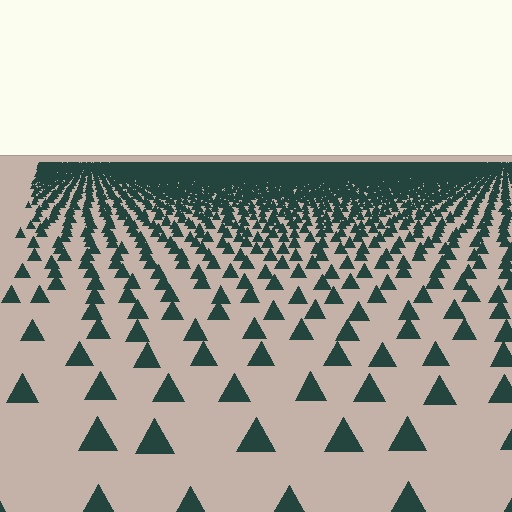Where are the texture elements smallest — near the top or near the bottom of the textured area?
Near the top.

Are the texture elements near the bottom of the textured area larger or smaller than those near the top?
Larger. Near the bottom, elements are closer to the viewer and appear at a bigger on-screen size.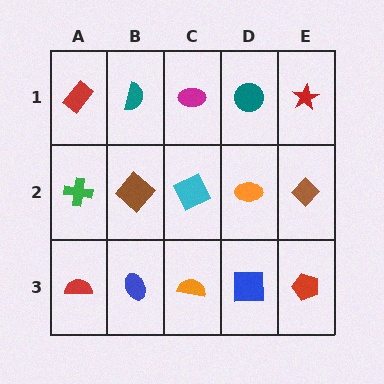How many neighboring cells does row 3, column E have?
2.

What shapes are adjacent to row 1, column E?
A brown diamond (row 2, column E), a teal circle (row 1, column D).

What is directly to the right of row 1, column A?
A teal semicircle.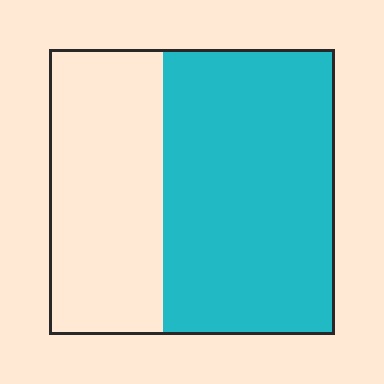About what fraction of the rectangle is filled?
About three fifths (3/5).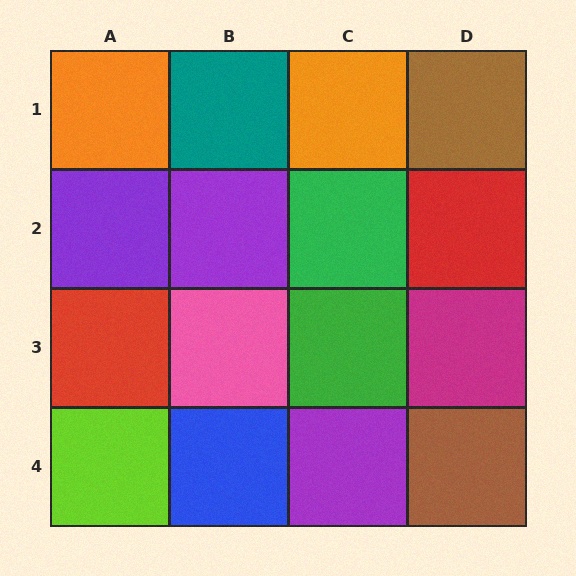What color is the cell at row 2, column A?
Purple.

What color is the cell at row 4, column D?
Brown.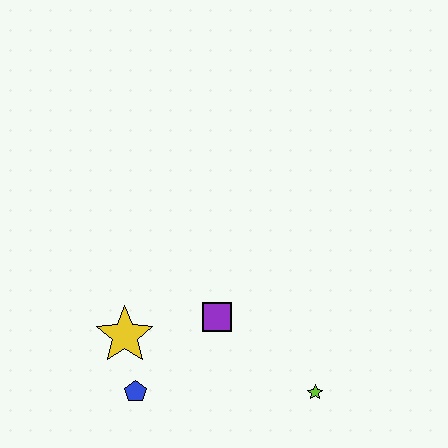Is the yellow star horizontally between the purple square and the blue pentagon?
No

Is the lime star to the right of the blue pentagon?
Yes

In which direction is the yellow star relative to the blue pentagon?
The yellow star is above the blue pentagon.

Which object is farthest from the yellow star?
The lime star is farthest from the yellow star.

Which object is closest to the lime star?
The purple square is closest to the lime star.